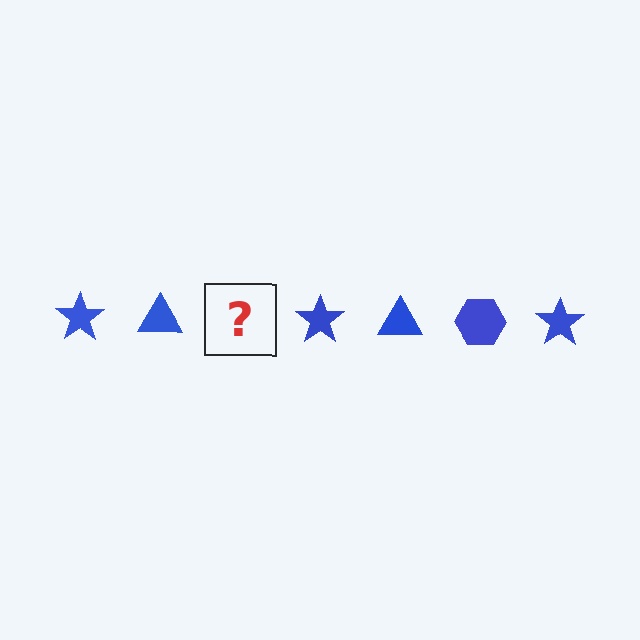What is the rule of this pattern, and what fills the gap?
The rule is that the pattern cycles through star, triangle, hexagon shapes in blue. The gap should be filled with a blue hexagon.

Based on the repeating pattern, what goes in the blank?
The blank should be a blue hexagon.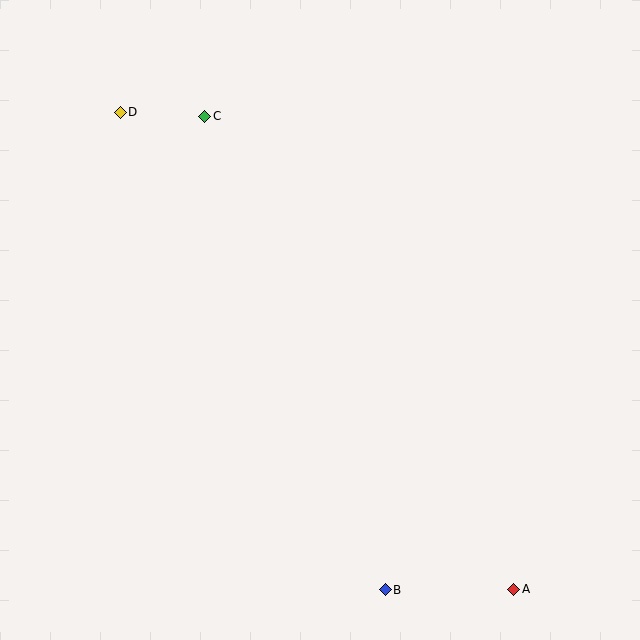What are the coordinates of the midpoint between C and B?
The midpoint between C and B is at (295, 353).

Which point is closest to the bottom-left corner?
Point B is closest to the bottom-left corner.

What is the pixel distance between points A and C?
The distance between A and C is 565 pixels.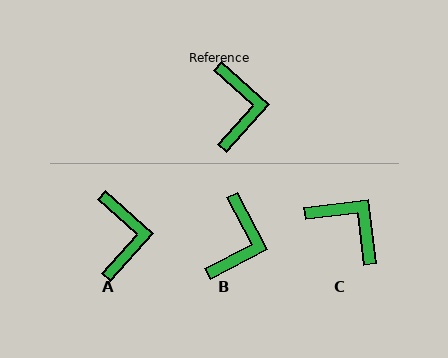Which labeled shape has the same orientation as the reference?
A.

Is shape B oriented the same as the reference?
No, it is off by about 20 degrees.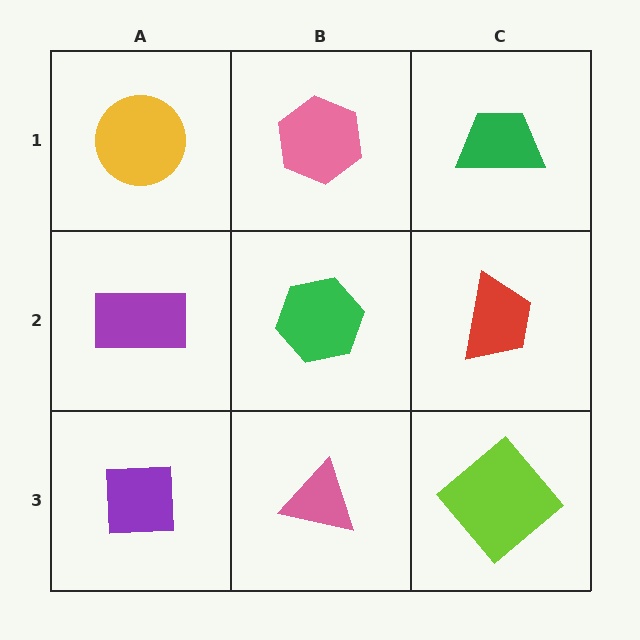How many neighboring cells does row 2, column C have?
3.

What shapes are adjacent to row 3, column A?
A purple rectangle (row 2, column A), a pink triangle (row 3, column B).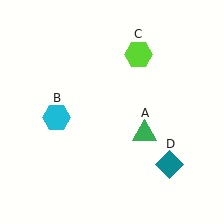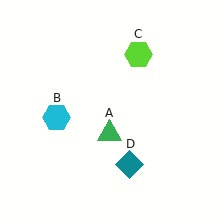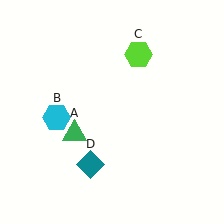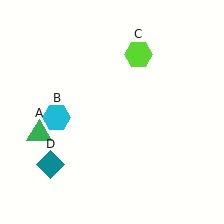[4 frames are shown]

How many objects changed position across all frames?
2 objects changed position: green triangle (object A), teal diamond (object D).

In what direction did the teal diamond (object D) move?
The teal diamond (object D) moved left.